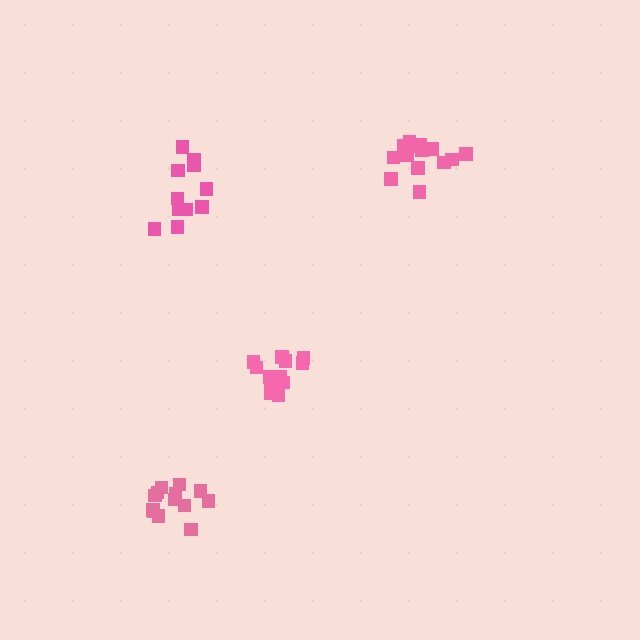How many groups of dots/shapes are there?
There are 4 groups.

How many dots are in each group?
Group 1: 14 dots, Group 2: 12 dots, Group 3: 11 dots, Group 4: 13 dots (50 total).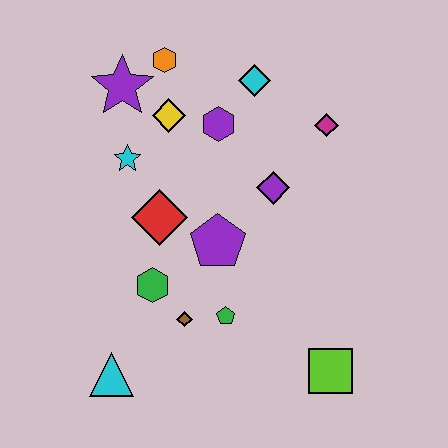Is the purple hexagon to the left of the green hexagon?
No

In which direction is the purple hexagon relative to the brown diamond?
The purple hexagon is above the brown diamond.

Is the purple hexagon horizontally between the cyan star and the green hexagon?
No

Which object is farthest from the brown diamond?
The orange hexagon is farthest from the brown diamond.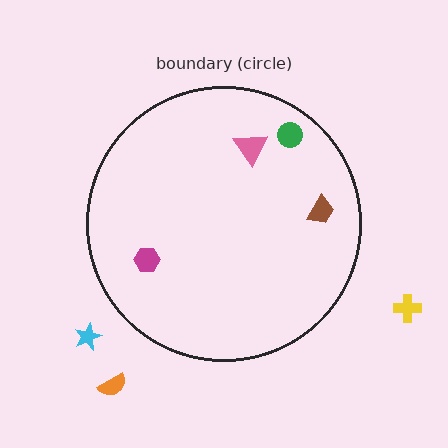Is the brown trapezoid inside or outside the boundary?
Inside.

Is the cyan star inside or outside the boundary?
Outside.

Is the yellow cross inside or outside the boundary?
Outside.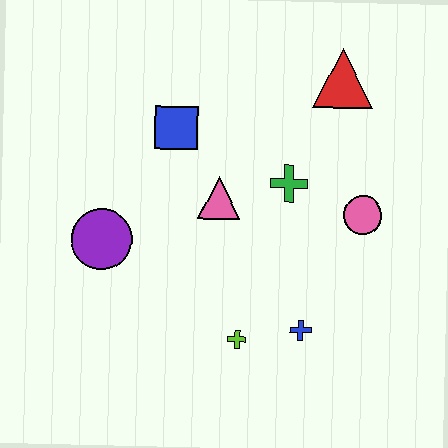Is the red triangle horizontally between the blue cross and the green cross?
No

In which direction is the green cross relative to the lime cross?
The green cross is above the lime cross.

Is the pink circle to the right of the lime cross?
Yes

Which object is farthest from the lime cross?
The red triangle is farthest from the lime cross.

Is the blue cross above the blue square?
No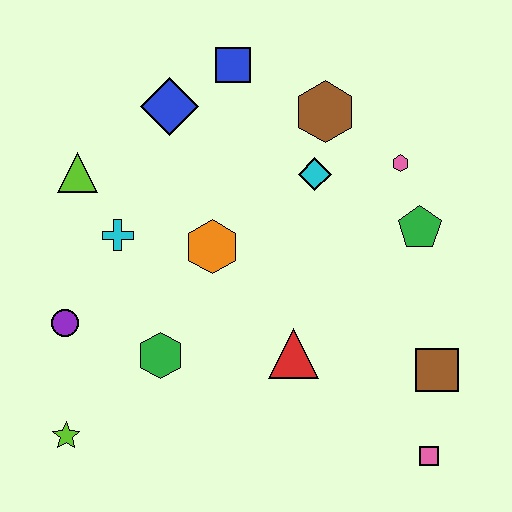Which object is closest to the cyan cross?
The lime triangle is closest to the cyan cross.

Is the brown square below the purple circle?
Yes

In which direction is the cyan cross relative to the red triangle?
The cyan cross is to the left of the red triangle.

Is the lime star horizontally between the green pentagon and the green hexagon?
No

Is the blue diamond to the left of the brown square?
Yes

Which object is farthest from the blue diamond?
The pink square is farthest from the blue diamond.